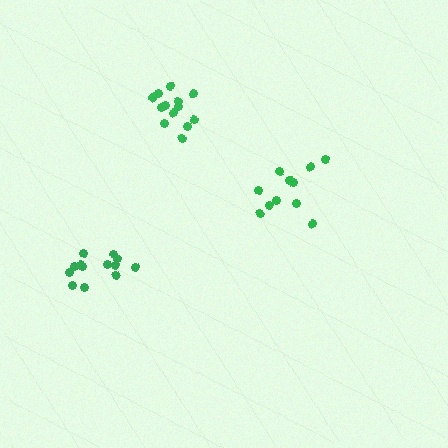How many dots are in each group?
Group 1: 13 dots, Group 2: 11 dots, Group 3: 13 dots (37 total).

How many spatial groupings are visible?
There are 3 spatial groupings.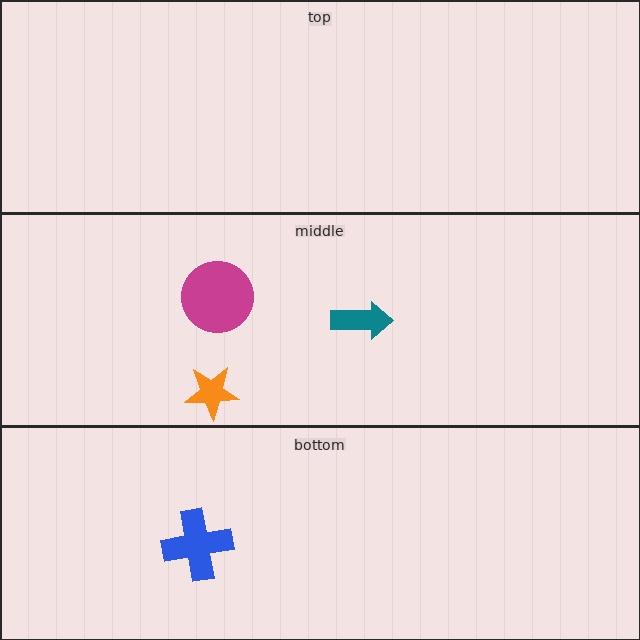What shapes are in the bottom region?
The blue cross.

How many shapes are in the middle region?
3.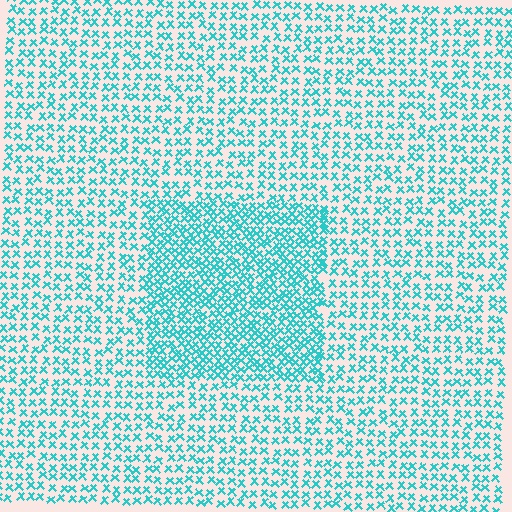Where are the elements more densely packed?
The elements are more densely packed inside the rectangle boundary.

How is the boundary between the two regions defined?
The boundary is defined by a change in element density (approximately 1.9x ratio). All elements are the same color, size, and shape.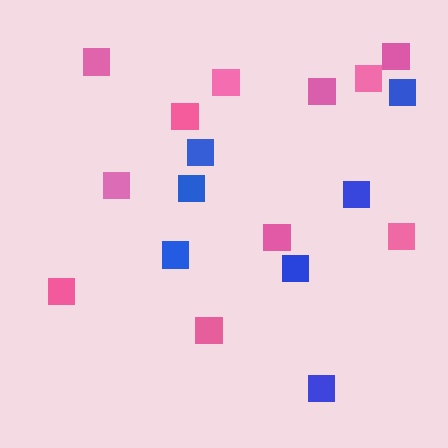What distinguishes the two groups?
There are 2 groups: one group of pink squares (11) and one group of blue squares (7).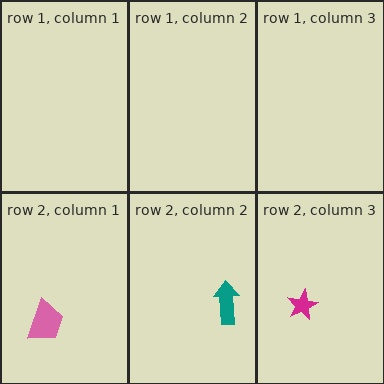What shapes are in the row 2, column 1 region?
The pink trapezoid.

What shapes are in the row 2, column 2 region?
The teal arrow.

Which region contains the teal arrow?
The row 2, column 2 region.